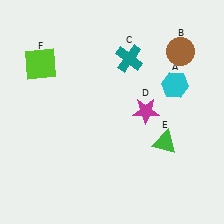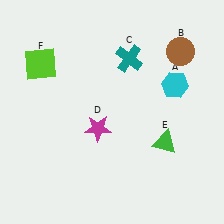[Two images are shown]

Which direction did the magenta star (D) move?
The magenta star (D) moved left.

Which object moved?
The magenta star (D) moved left.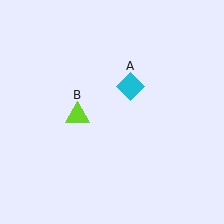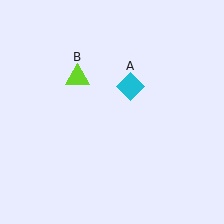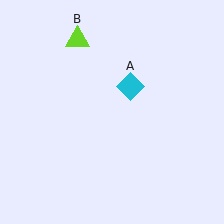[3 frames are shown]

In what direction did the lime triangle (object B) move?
The lime triangle (object B) moved up.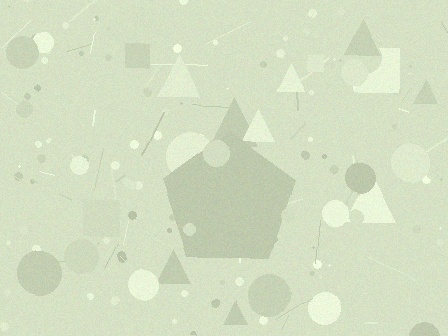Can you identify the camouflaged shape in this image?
The camouflaged shape is a pentagon.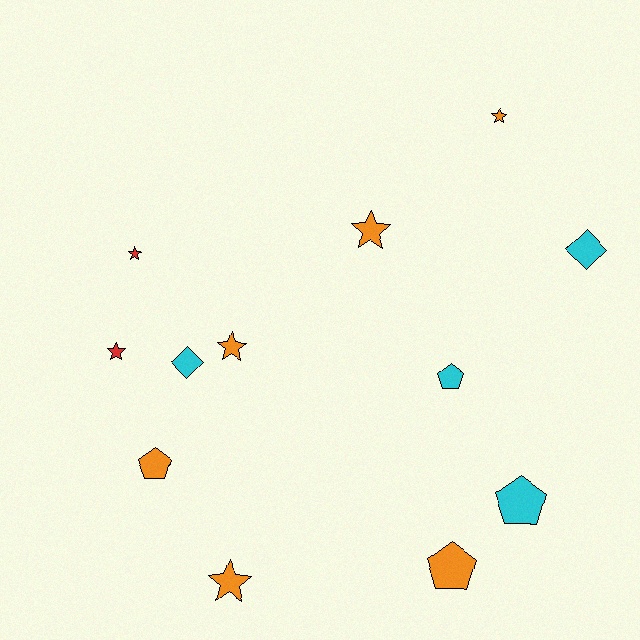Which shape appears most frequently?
Star, with 6 objects.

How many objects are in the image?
There are 12 objects.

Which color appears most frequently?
Orange, with 6 objects.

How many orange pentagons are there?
There are 2 orange pentagons.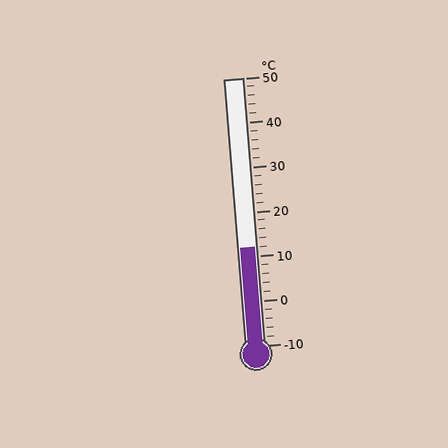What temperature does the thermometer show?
The thermometer shows approximately 12°C.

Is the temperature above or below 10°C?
The temperature is above 10°C.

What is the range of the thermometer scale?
The thermometer scale ranges from -10°C to 50°C.